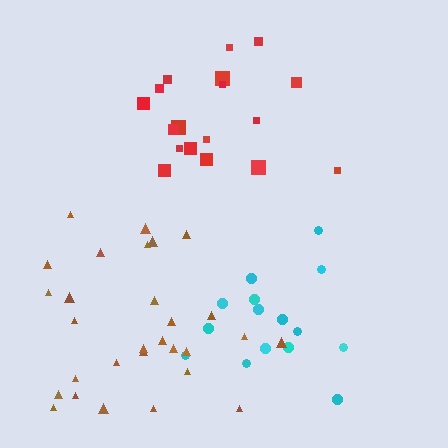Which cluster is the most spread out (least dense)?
Cyan.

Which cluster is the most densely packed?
Red.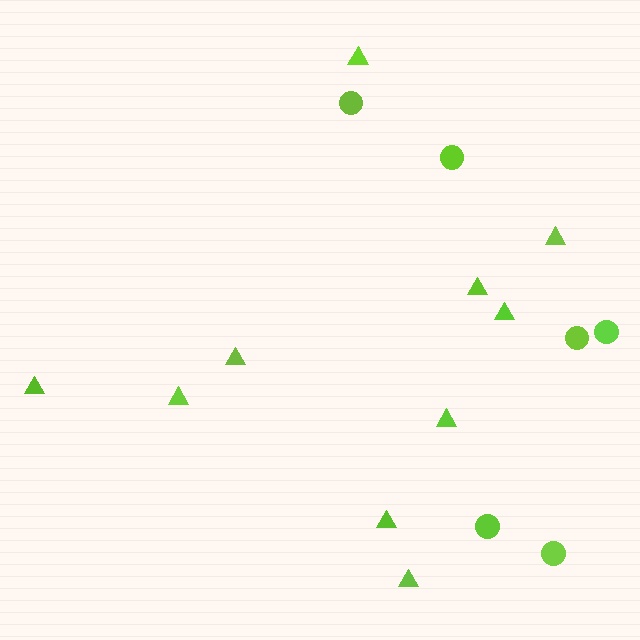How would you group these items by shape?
There are 2 groups: one group of circles (6) and one group of triangles (10).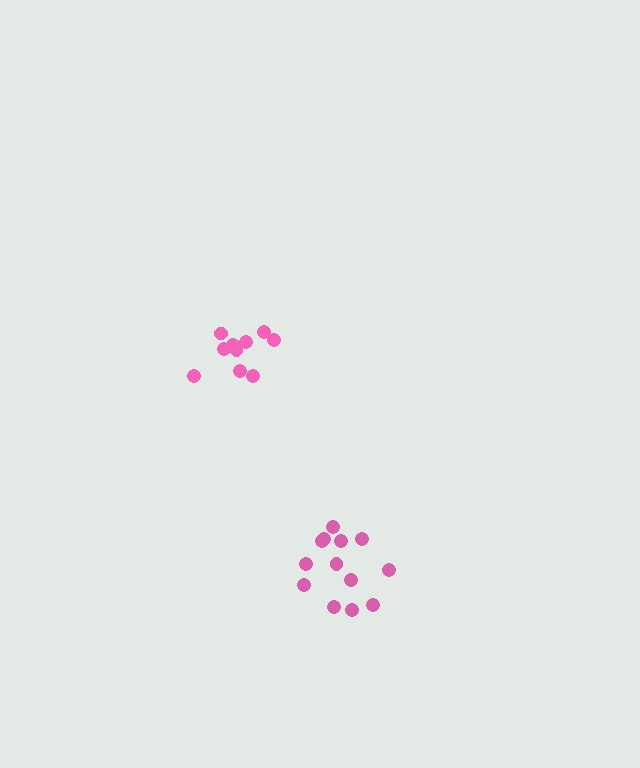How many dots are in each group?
Group 1: 10 dots, Group 2: 13 dots (23 total).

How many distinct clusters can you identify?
There are 2 distinct clusters.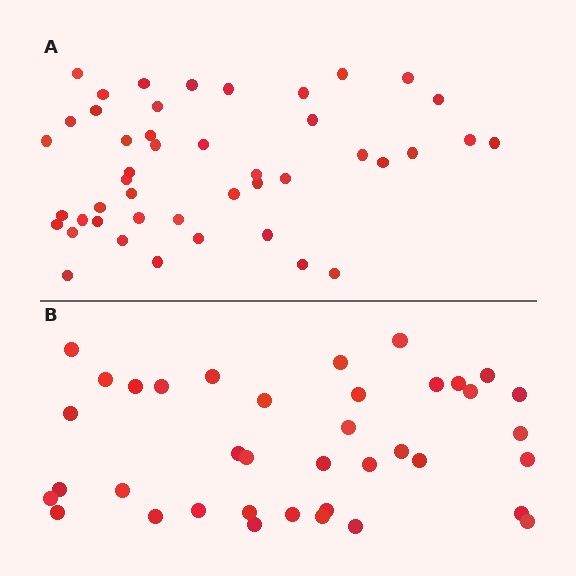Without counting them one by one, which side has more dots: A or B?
Region A (the top region) has more dots.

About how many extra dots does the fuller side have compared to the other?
Region A has roughly 8 or so more dots than region B.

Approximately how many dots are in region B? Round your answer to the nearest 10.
About 40 dots. (The exact count is 38, which rounds to 40.)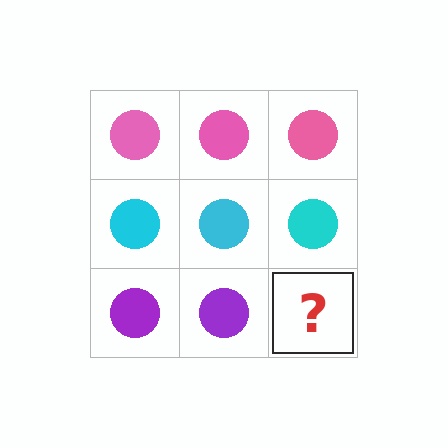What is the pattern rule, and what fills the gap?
The rule is that each row has a consistent color. The gap should be filled with a purple circle.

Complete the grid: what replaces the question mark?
The question mark should be replaced with a purple circle.